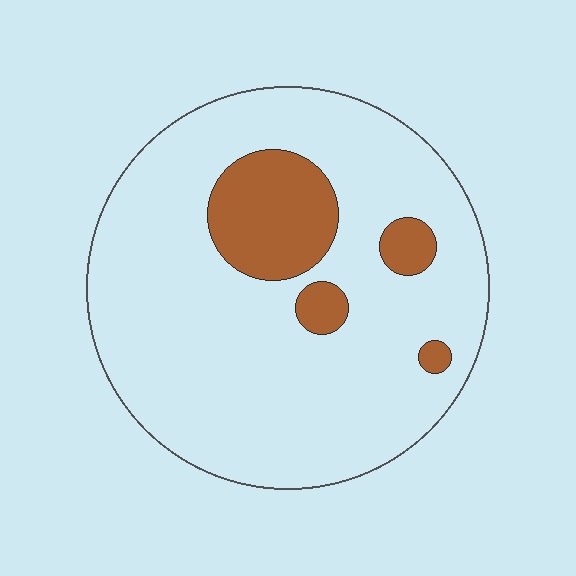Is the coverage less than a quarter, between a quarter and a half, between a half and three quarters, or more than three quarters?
Less than a quarter.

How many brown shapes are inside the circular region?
4.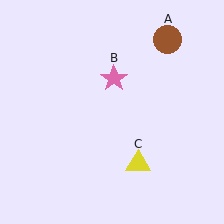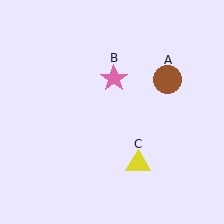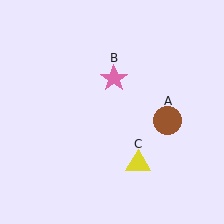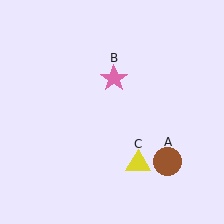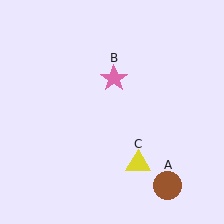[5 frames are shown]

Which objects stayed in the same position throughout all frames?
Pink star (object B) and yellow triangle (object C) remained stationary.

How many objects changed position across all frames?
1 object changed position: brown circle (object A).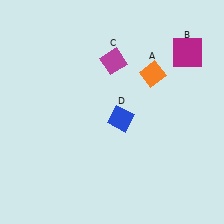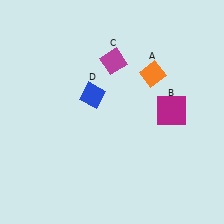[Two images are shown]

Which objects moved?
The objects that moved are: the magenta square (B), the blue diamond (D).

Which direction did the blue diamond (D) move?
The blue diamond (D) moved left.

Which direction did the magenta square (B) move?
The magenta square (B) moved down.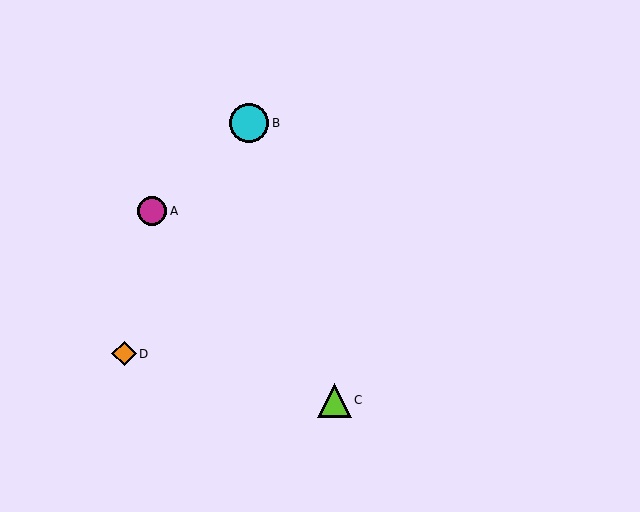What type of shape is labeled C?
Shape C is a lime triangle.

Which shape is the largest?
The cyan circle (labeled B) is the largest.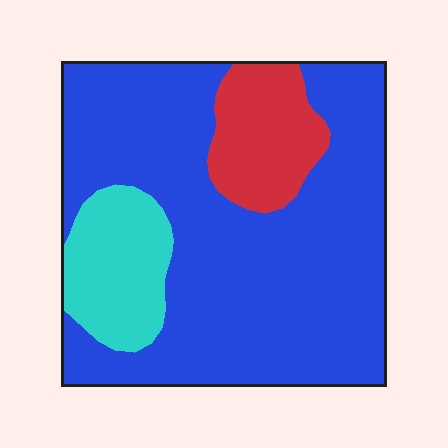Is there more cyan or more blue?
Blue.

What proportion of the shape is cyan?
Cyan takes up about one eighth (1/8) of the shape.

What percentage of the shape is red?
Red covers around 15% of the shape.